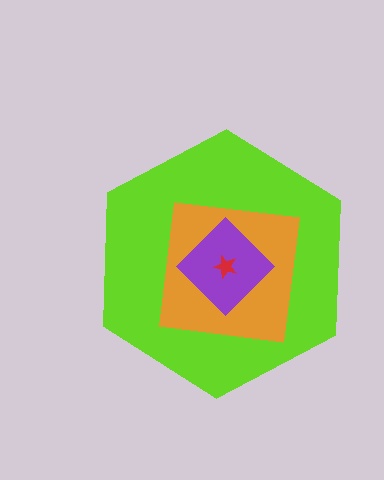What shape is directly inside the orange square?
The purple diamond.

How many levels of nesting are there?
4.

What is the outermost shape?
The lime hexagon.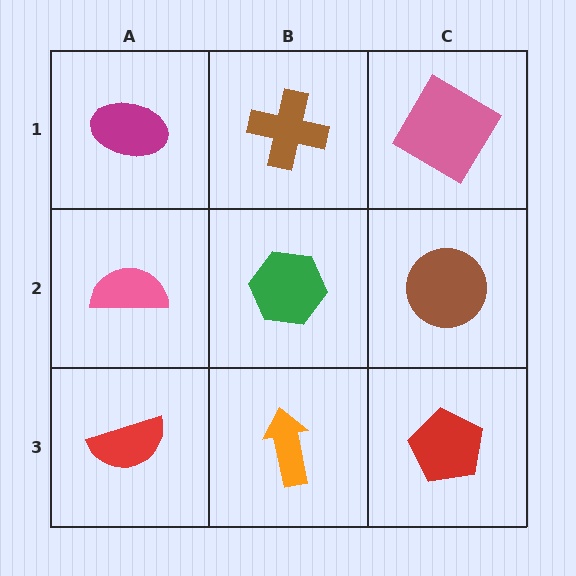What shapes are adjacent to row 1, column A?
A pink semicircle (row 2, column A), a brown cross (row 1, column B).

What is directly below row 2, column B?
An orange arrow.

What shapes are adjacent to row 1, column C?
A brown circle (row 2, column C), a brown cross (row 1, column B).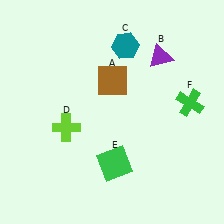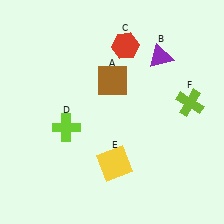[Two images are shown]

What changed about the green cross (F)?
In Image 1, F is green. In Image 2, it changed to lime.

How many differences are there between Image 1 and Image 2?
There are 3 differences between the two images.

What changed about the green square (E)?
In Image 1, E is green. In Image 2, it changed to yellow.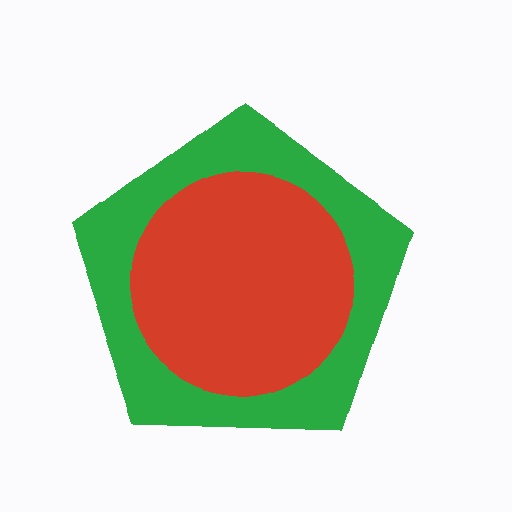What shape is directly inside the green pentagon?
The red circle.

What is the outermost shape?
The green pentagon.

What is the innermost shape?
The red circle.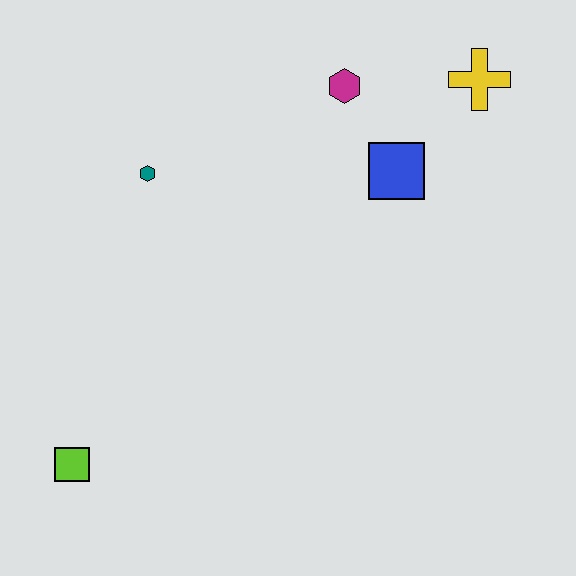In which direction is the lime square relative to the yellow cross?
The lime square is to the left of the yellow cross.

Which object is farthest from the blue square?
The lime square is farthest from the blue square.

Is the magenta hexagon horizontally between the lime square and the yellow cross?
Yes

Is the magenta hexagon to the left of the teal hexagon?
No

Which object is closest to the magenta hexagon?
The blue square is closest to the magenta hexagon.